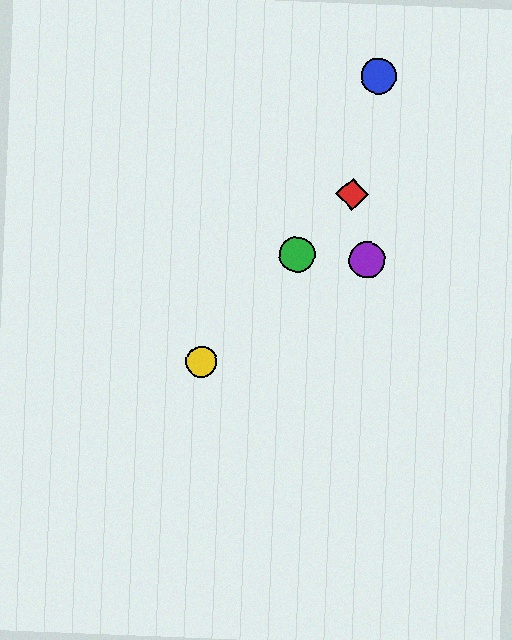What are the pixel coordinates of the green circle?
The green circle is at (297, 255).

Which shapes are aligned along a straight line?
The red diamond, the green circle, the yellow circle are aligned along a straight line.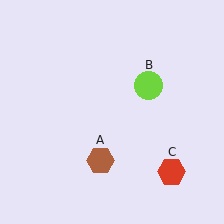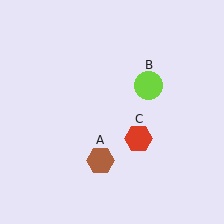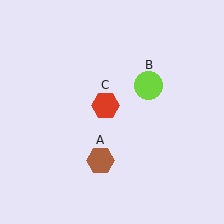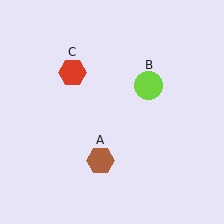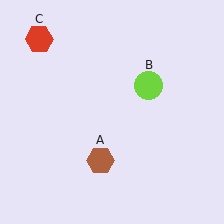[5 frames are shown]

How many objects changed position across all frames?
1 object changed position: red hexagon (object C).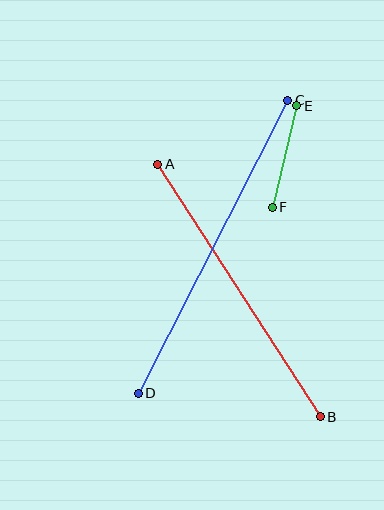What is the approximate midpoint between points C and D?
The midpoint is at approximately (213, 247) pixels.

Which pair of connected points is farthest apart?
Points C and D are farthest apart.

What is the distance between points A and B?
The distance is approximately 300 pixels.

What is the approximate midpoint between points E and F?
The midpoint is at approximately (284, 157) pixels.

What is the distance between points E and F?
The distance is approximately 105 pixels.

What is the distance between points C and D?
The distance is approximately 329 pixels.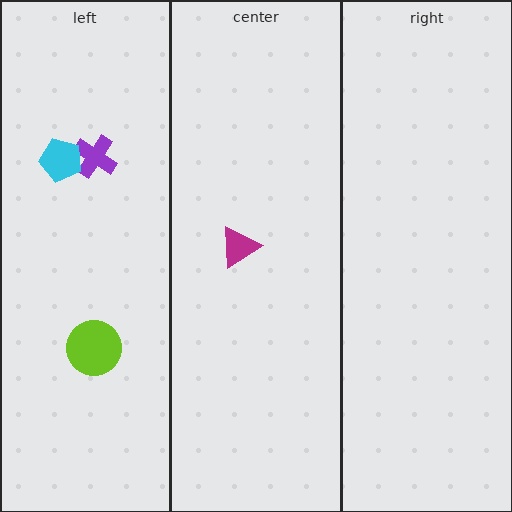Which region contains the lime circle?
The left region.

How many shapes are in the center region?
1.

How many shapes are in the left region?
3.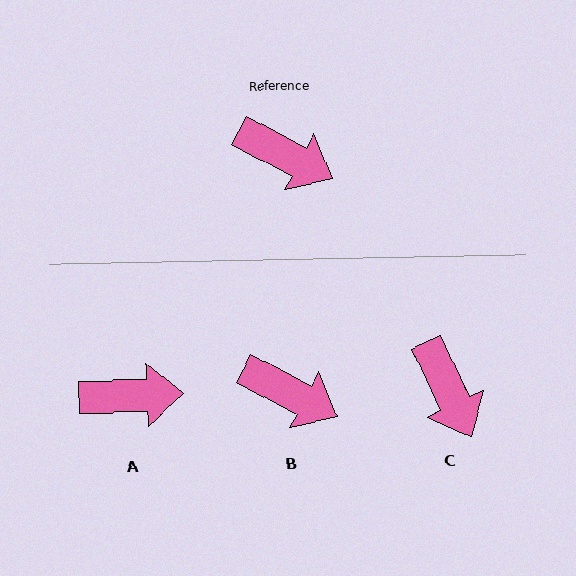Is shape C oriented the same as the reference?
No, it is off by about 37 degrees.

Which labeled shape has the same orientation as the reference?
B.